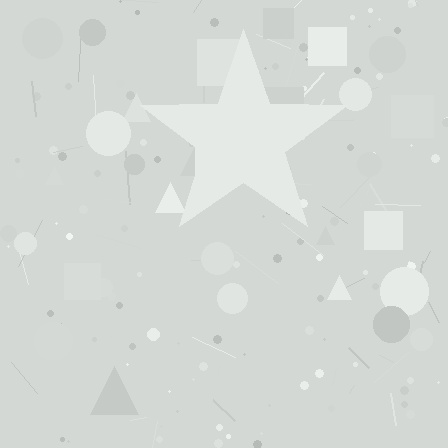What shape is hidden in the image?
A star is hidden in the image.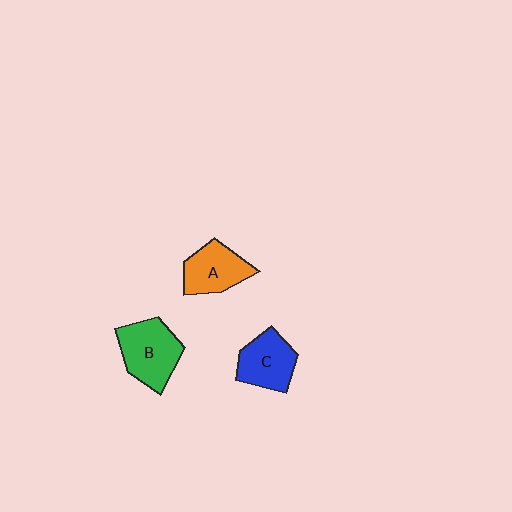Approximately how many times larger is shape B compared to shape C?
Approximately 1.2 times.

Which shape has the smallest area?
Shape A (orange).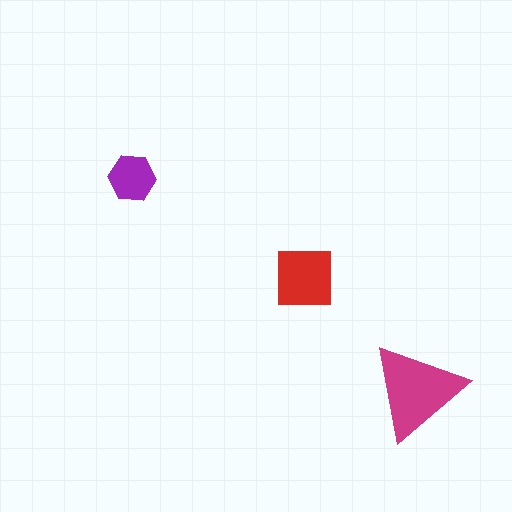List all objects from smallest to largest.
The purple hexagon, the red square, the magenta triangle.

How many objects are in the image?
There are 3 objects in the image.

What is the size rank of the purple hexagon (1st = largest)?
3rd.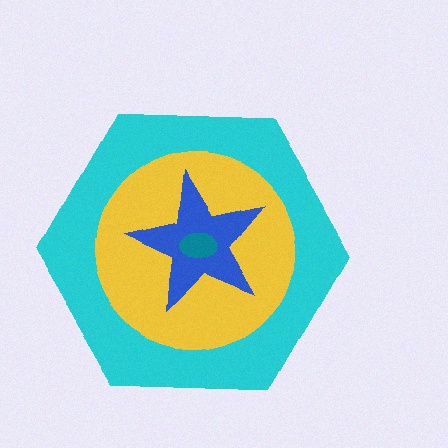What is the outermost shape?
The cyan hexagon.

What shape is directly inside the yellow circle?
The blue star.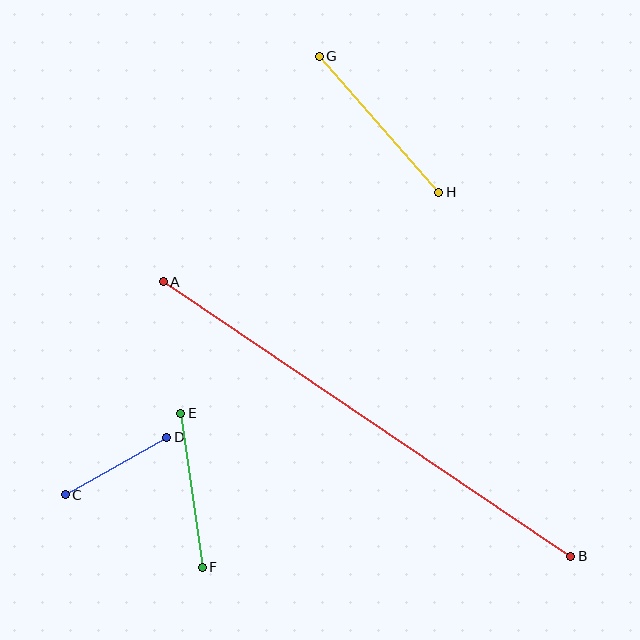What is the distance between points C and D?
The distance is approximately 117 pixels.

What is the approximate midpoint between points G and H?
The midpoint is at approximately (379, 124) pixels.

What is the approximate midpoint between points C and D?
The midpoint is at approximately (116, 466) pixels.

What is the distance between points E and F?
The distance is approximately 155 pixels.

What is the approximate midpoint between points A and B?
The midpoint is at approximately (367, 419) pixels.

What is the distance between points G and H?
The distance is approximately 181 pixels.